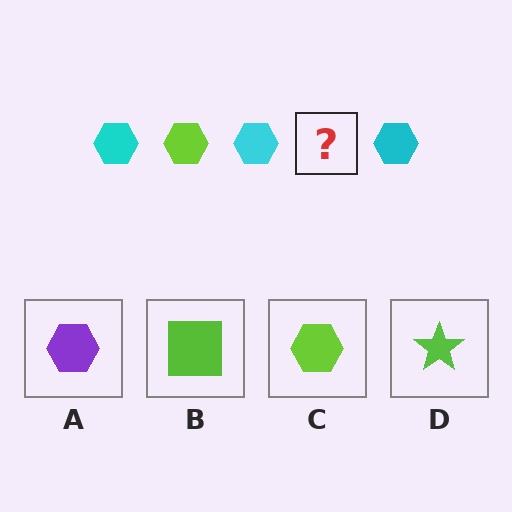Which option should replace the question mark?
Option C.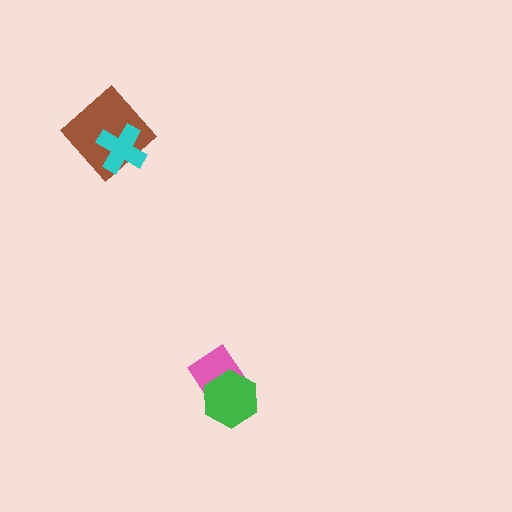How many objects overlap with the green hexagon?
1 object overlaps with the green hexagon.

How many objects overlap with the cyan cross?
1 object overlaps with the cyan cross.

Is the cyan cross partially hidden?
No, no other shape covers it.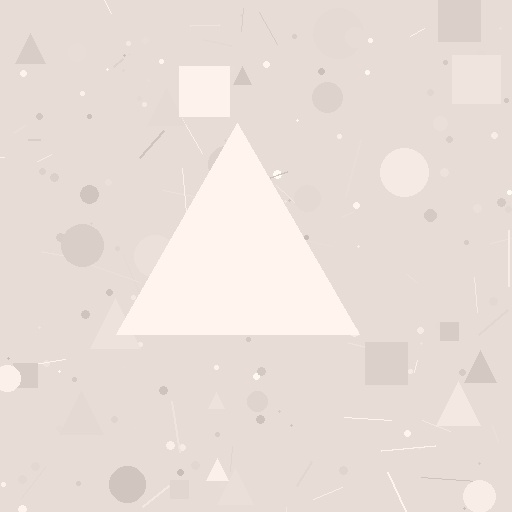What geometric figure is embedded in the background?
A triangle is embedded in the background.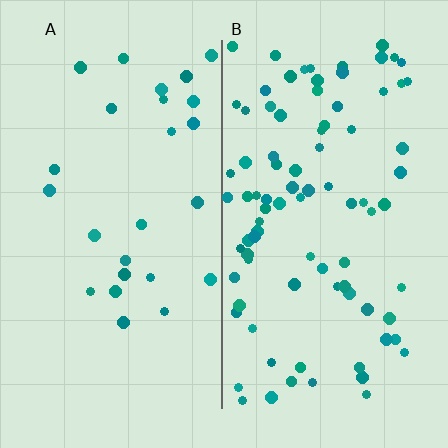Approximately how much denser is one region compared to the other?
Approximately 3.4× — region B over region A.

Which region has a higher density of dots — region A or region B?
B (the right).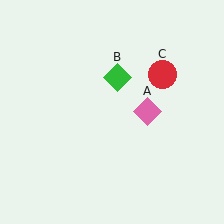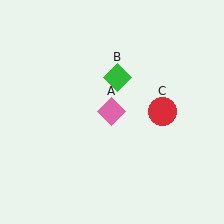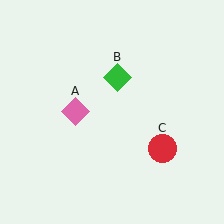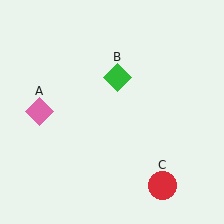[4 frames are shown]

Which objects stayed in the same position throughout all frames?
Green diamond (object B) remained stationary.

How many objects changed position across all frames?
2 objects changed position: pink diamond (object A), red circle (object C).